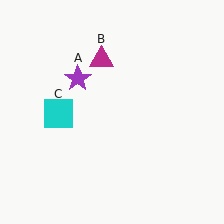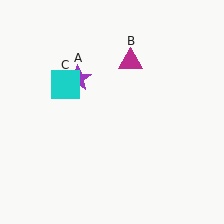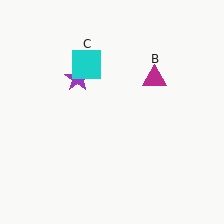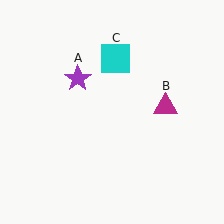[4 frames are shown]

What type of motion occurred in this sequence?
The magenta triangle (object B), cyan square (object C) rotated clockwise around the center of the scene.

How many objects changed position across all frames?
2 objects changed position: magenta triangle (object B), cyan square (object C).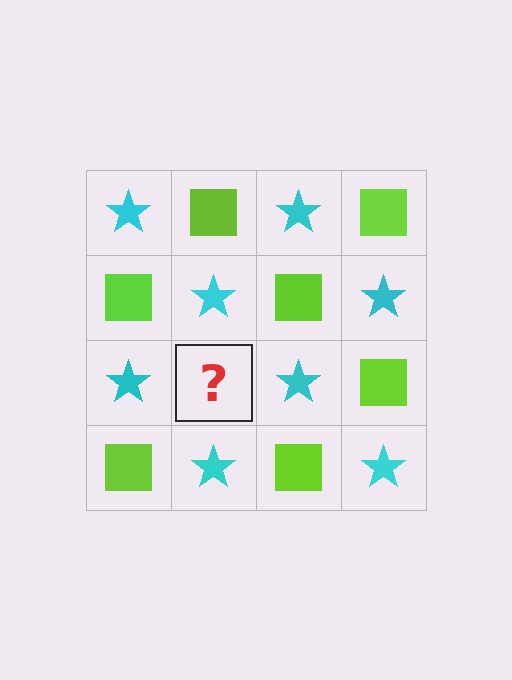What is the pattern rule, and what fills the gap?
The rule is that it alternates cyan star and lime square in a checkerboard pattern. The gap should be filled with a lime square.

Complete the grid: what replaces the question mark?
The question mark should be replaced with a lime square.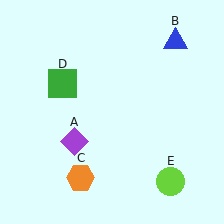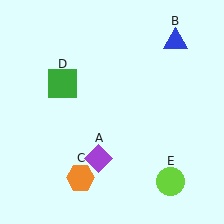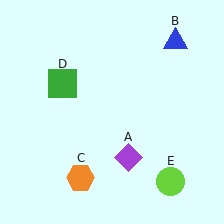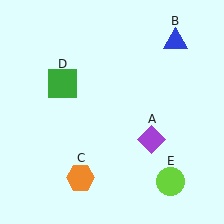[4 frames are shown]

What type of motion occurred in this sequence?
The purple diamond (object A) rotated counterclockwise around the center of the scene.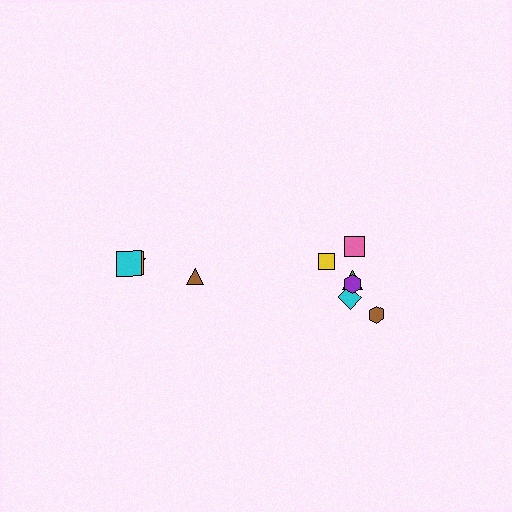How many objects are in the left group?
There are 4 objects.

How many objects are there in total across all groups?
There are 10 objects.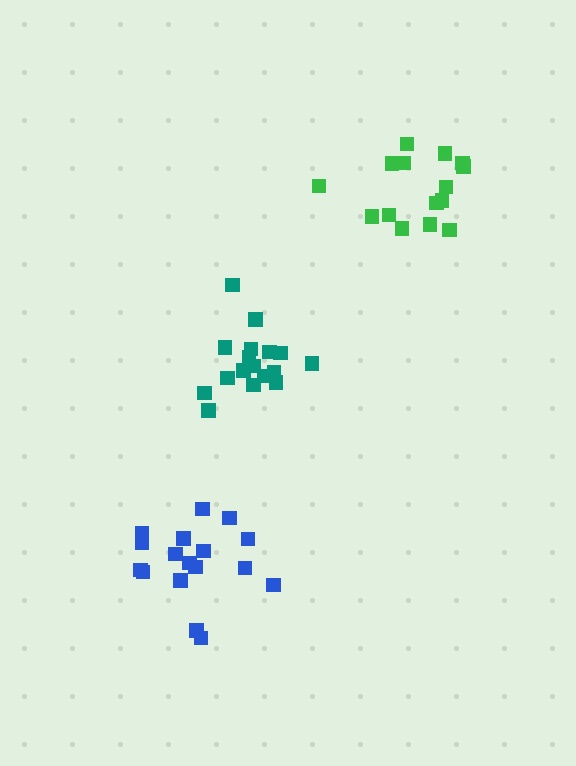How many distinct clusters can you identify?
There are 3 distinct clusters.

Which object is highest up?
The green cluster is topmost.